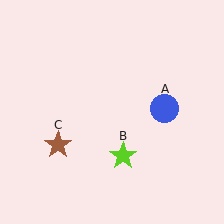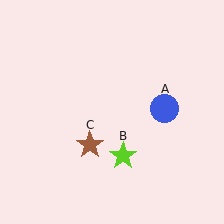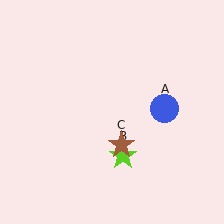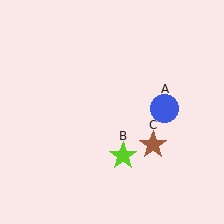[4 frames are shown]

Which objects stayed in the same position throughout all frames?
Blue circle (object A) and lime star (object B) remained stationary.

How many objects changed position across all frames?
1 object changed position: brown star (object C).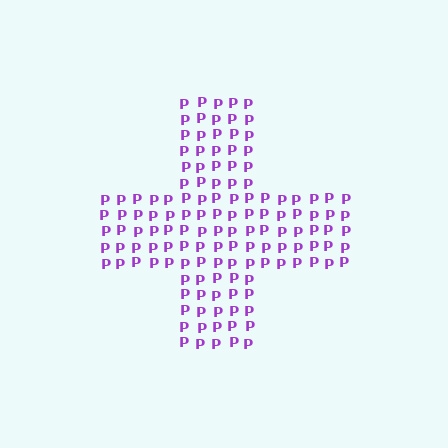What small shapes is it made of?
It is made of small letter P's.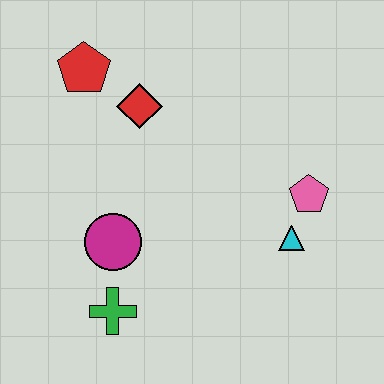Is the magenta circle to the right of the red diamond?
No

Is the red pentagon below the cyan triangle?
No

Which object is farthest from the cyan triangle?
The red pentagon is farthest from the cyan triangle.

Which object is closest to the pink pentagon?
The cyan triangle is closest to the pink pentagon.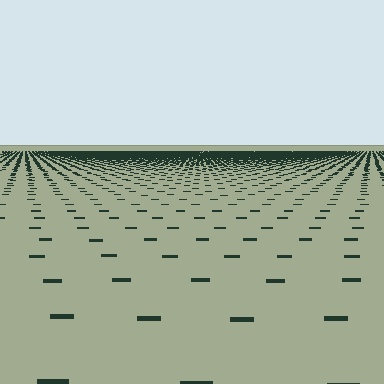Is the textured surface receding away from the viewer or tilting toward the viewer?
The surface is receding away from the viewer. Texture elements get smaller and denser toward the top.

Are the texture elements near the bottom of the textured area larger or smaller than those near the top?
Larger. Near the bottom, elements are closer to the viewer and appear at a bigger on-screen size.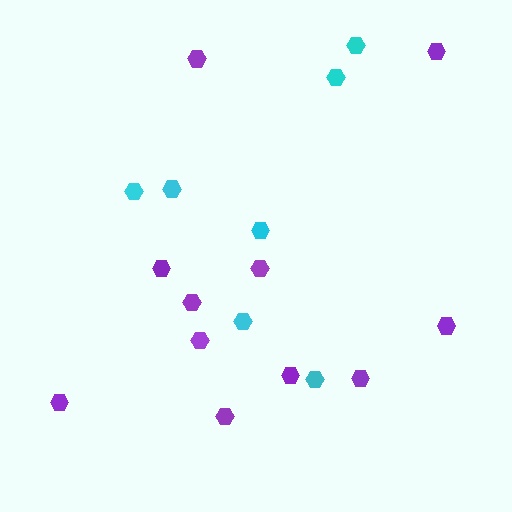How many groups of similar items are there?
There are 2 groups: one group of cyan hexagons (7) and one group of purple hexagons (11).